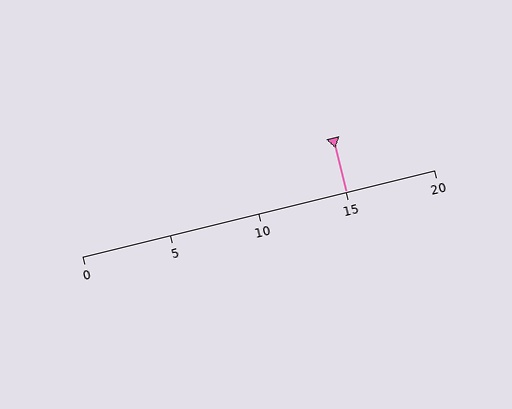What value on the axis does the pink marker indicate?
The marker indicates approximately 15.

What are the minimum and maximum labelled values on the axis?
The axis runs from 0 to 20.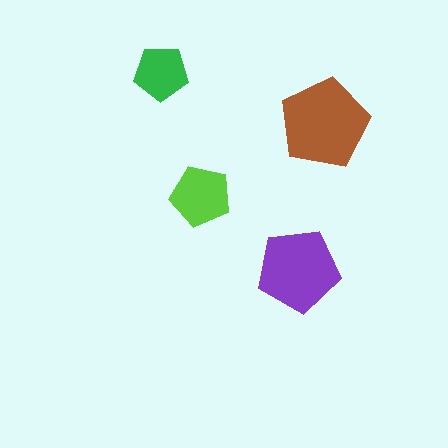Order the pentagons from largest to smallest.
the brown one, the purple one, the lime one, the green one.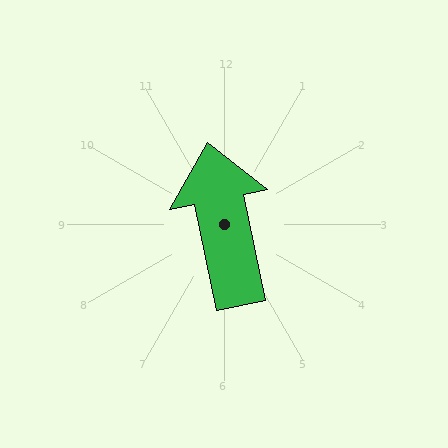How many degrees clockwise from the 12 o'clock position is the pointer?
Approximately 348 degrees.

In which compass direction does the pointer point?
North.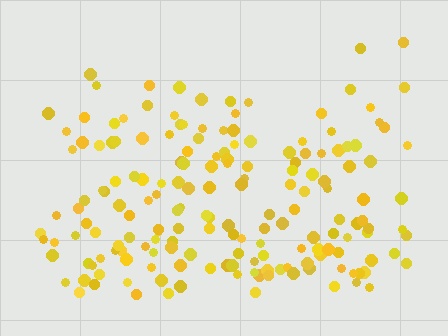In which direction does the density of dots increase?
From top to bottom, with the bottom side densest.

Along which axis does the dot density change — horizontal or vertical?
Vertical.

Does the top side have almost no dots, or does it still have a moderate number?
Still a moderate number, just noticeably fewer than the bottom.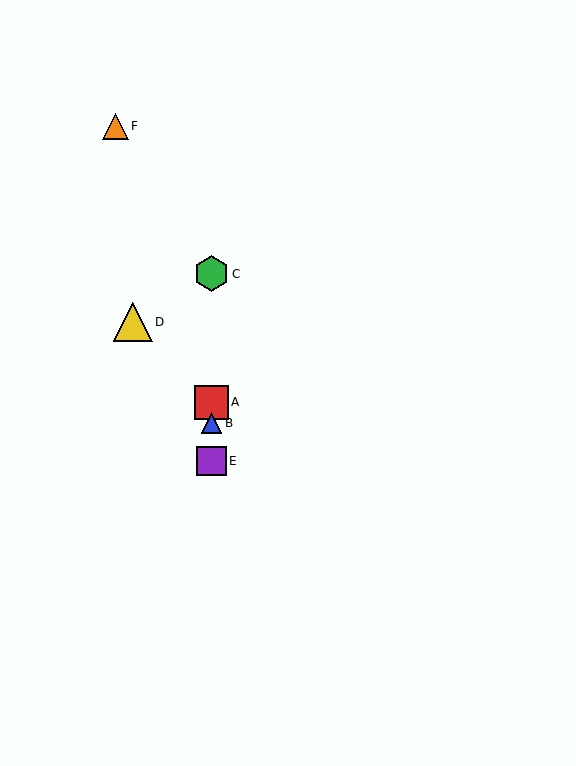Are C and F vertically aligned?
No, C is at x≈212 and F is at x≈115.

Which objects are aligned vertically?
Objects A, B, C, E are aligned vertically.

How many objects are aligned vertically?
4 objects (A, B, C, E) are aligned vertically.